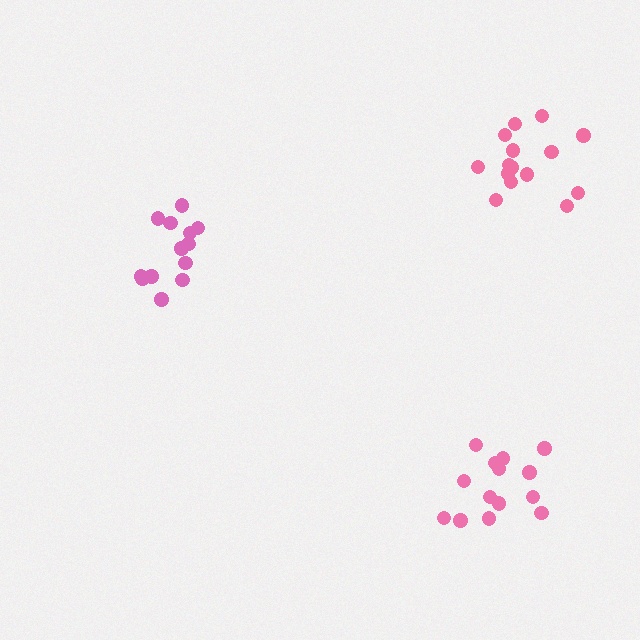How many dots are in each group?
Group 1: 13 dots, Group 2: 14 dots, Group 3: 15 dots (42 total).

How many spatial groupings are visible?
There are 3 spatial groupings.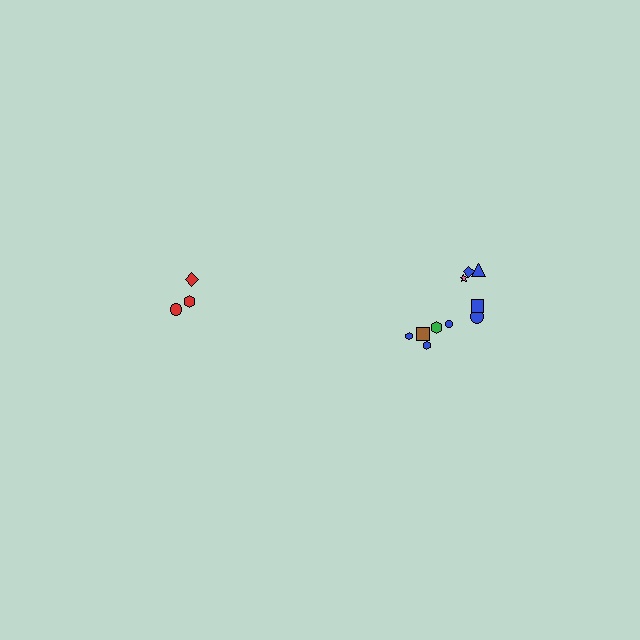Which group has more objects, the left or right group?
The right group.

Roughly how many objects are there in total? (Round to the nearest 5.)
Roughly 15 objects in total.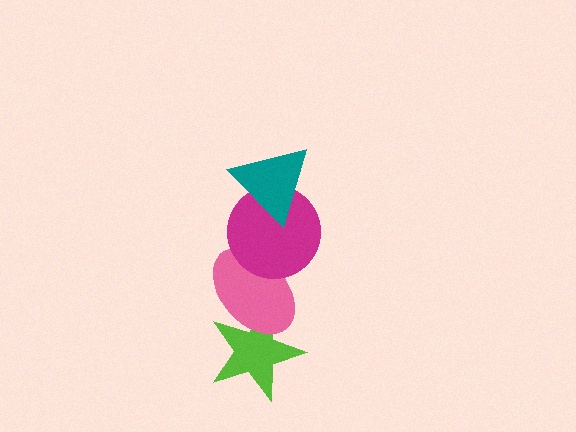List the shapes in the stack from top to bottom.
From top to bottom: the teal triangle, the magenta circle, the pink ellipse, the lime star.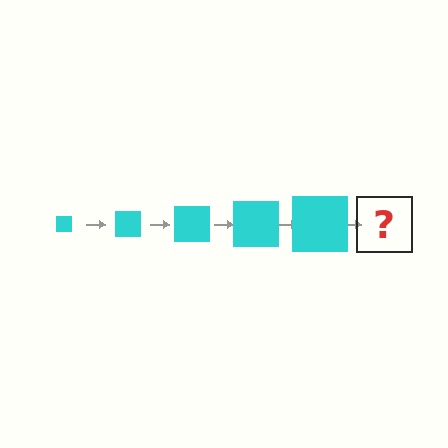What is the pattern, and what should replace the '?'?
The pattern is that the square gets progressively larger each step. The '?' should be a cyan square, larger than the previous one.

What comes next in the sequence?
The next element should be a cyan square, larger than the previous one.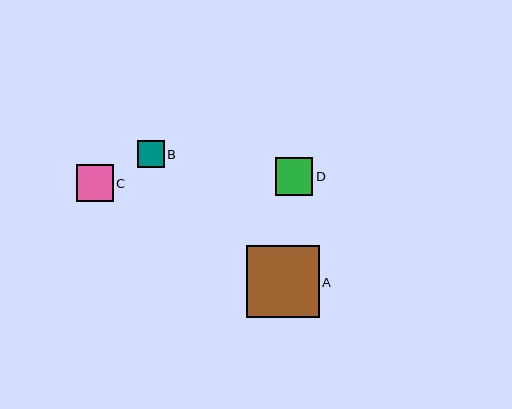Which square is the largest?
Square A is the largest with a size of approximately 72 pixels.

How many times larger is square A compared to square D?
Square A is approximately 1.9 times the size of square D.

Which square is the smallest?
Square B is the smallest with a size of approximately 27 pixels.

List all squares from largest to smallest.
From largest to smallest: A, D, C, B.